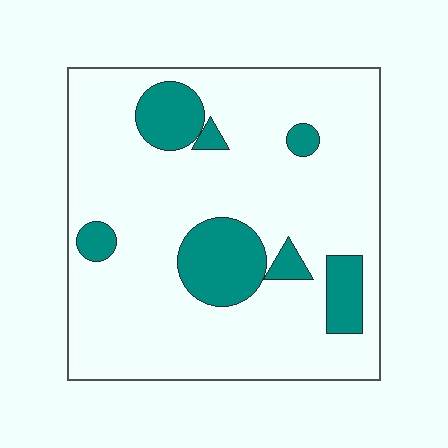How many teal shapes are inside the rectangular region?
7.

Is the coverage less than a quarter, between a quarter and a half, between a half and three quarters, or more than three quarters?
Less than a quarter.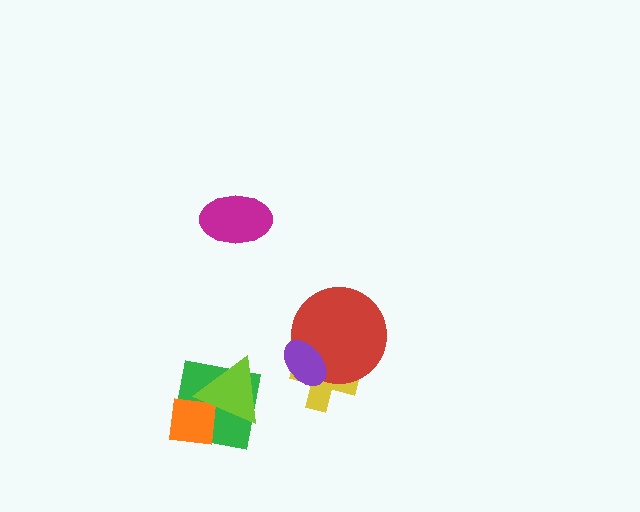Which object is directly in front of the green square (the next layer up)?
The orange square is directly in front of the green square.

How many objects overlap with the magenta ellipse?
0 objects overlap with the magenta ellipse.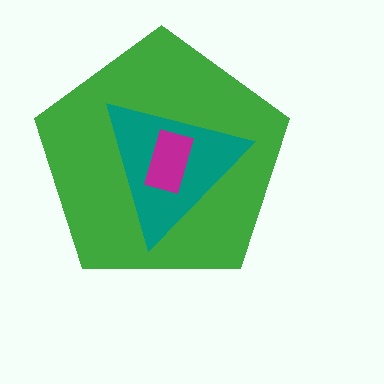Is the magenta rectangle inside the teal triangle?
Yes.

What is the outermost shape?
The green pentagon.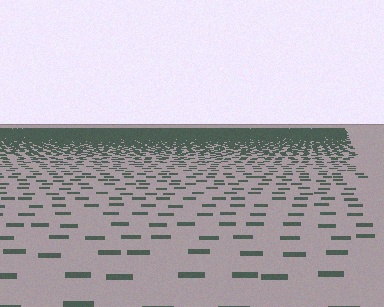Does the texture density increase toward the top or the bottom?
Density increases toward the top.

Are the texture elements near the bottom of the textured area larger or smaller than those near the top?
Larger. Near the bottom, elements are closer to the viewer and appear at a bigger on-screen size.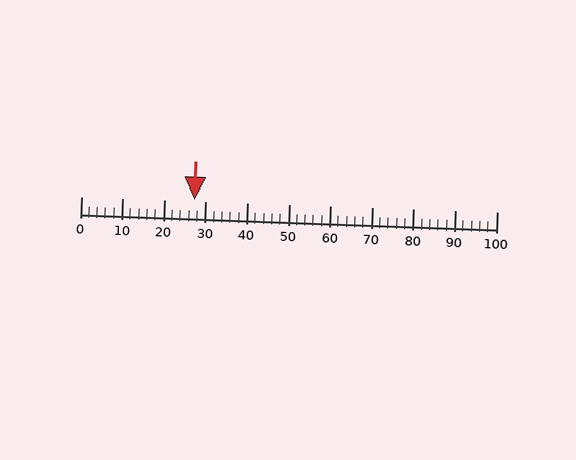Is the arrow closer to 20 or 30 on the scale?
The arrow is closer to 30.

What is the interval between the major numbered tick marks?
The major tick marks are spaced 10 units apart.